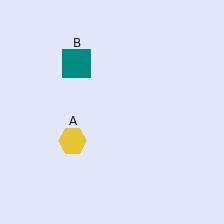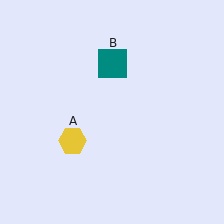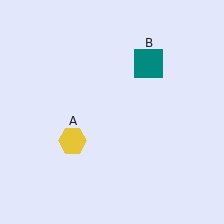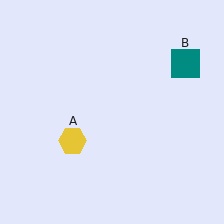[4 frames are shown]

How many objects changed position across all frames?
1 object changed position: teal square (object B).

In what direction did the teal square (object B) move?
The teal square (object B) moved right.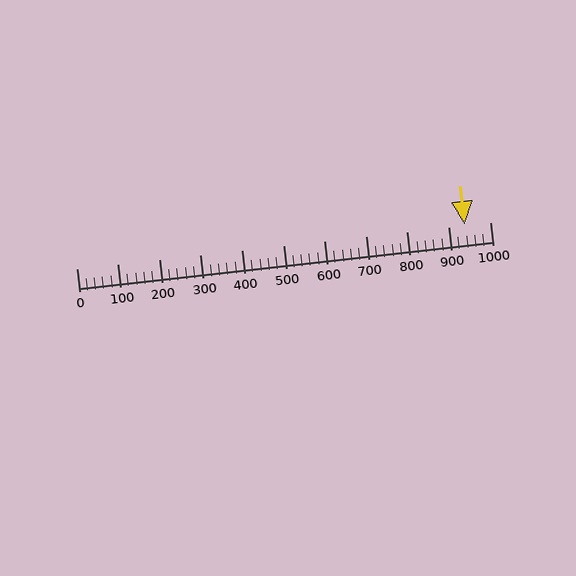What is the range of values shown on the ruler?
The ruler shows values from 0 to 1000.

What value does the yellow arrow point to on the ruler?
The yellow arrow points to approximately 940.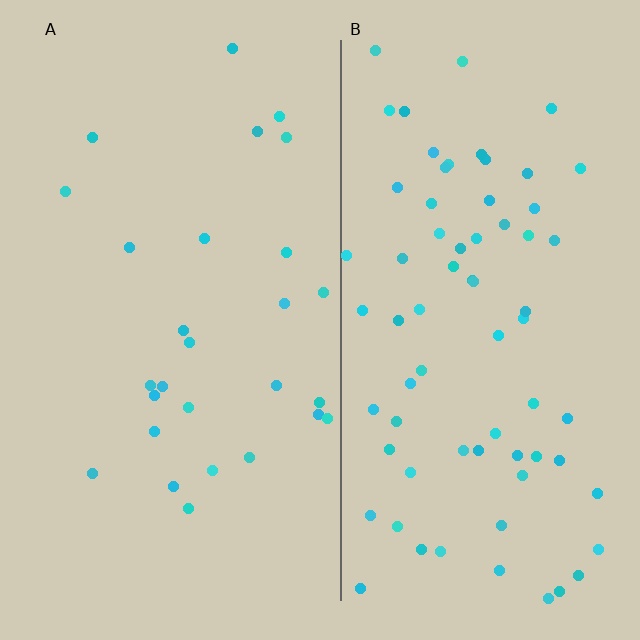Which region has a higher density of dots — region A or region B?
B (the right).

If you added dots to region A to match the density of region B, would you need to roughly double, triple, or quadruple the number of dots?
Approximately triple.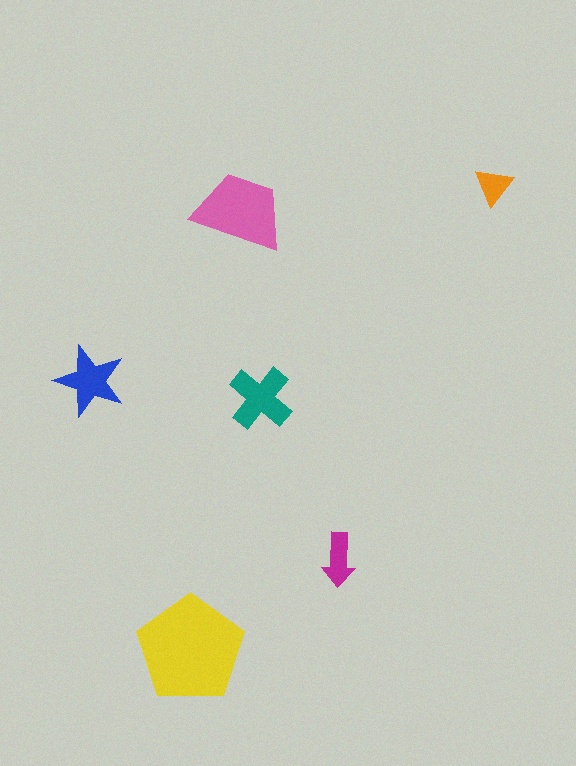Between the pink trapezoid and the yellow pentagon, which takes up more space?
The yellow pentagon.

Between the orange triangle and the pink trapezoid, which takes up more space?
The pink trapezoid.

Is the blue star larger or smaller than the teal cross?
Smaller.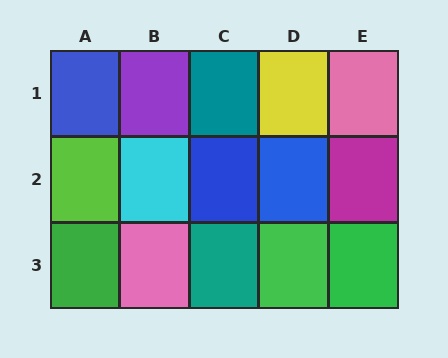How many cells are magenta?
1 cell is magenta.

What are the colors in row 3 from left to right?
Green, pink, teal, green, green.